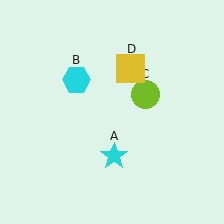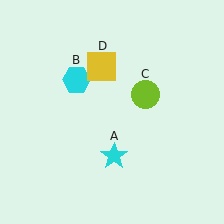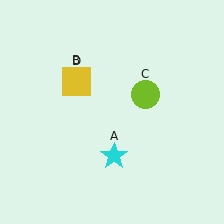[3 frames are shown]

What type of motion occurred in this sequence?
The yellow square (object D) rotated counterclockwise around the center of the scene.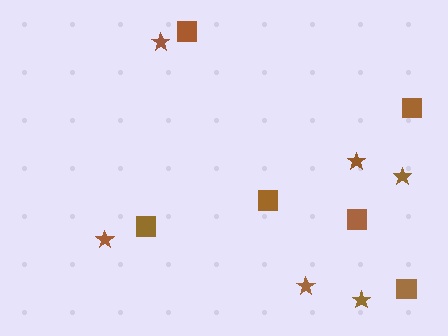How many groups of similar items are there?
There are 2 groups: one group of squares (6) and one group of stars (6).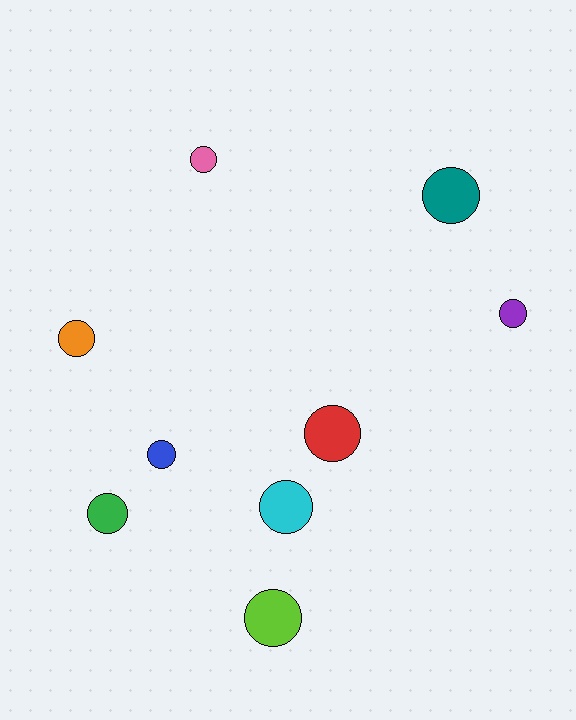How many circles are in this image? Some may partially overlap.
There are 9 circles.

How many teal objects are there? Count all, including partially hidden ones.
There is 1 teal object.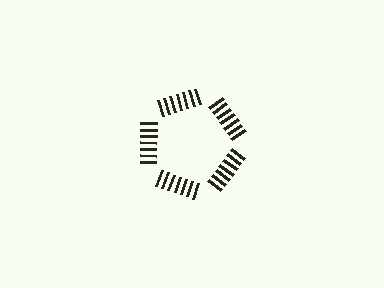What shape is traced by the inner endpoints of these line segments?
An illusory pentagon — the line segments terminate on its edges but no continuous stroke is drawn.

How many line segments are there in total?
35 — 7 along each of the 5 edges.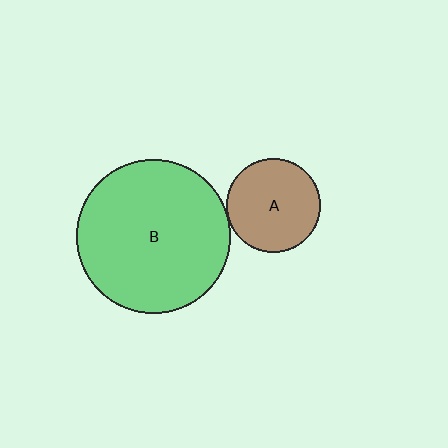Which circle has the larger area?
Circle B (green).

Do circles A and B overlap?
Yes.